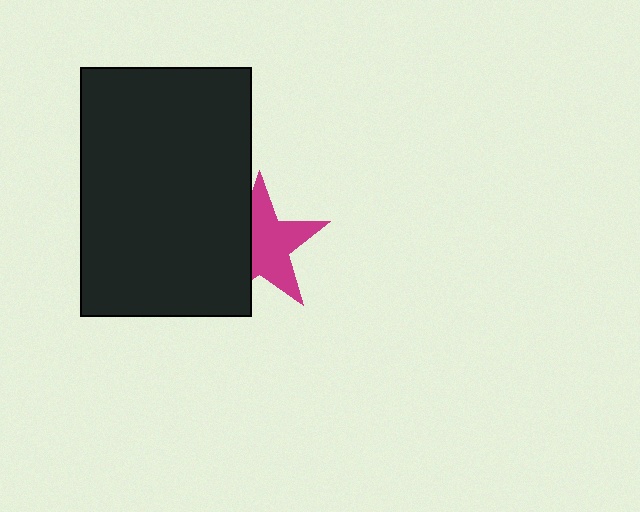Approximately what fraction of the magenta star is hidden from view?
Roughly 38% of the magenta star is hidden behind the black rectangle.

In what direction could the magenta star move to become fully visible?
The magenta star could move right. That would shift it out from behind the black rectangle entirely.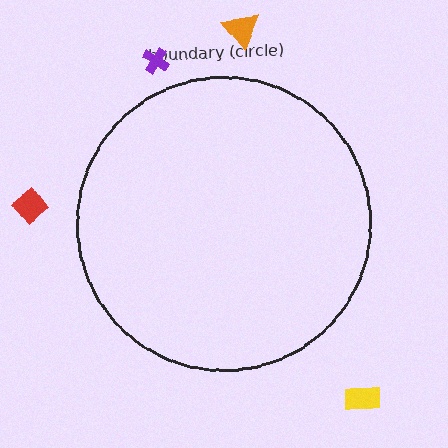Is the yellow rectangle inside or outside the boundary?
Outside.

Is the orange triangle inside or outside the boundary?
Outside.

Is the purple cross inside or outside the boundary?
Outside.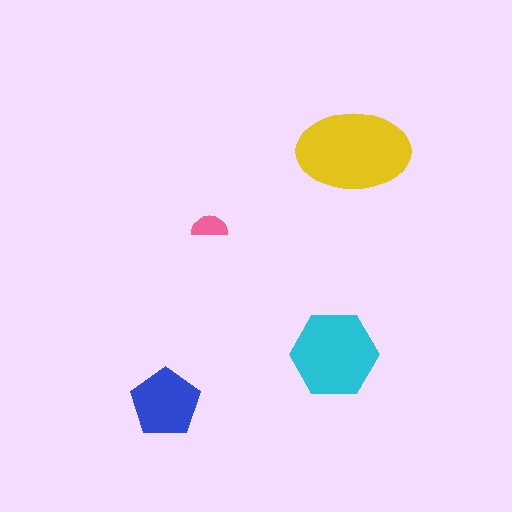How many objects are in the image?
There are 4 objects in the image.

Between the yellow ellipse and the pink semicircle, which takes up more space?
The yellow ellipse.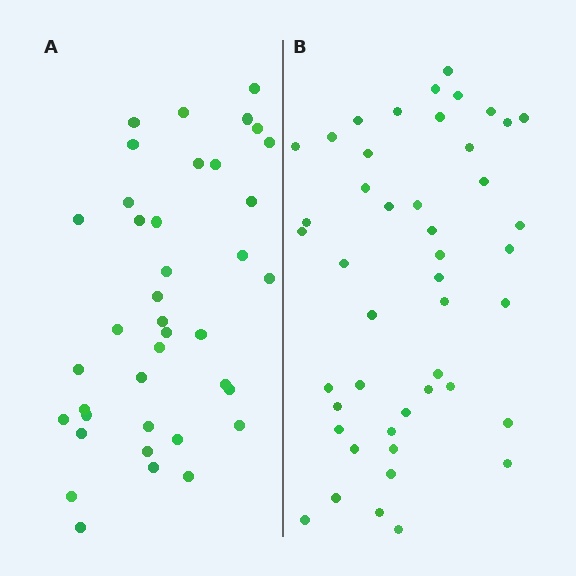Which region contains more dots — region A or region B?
Region B (the right region) has more dots.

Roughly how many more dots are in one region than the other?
Region B has roughly 8 or so more dots than region A.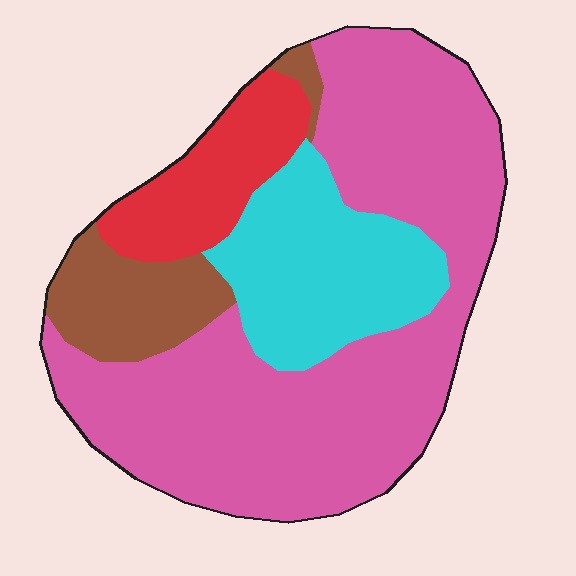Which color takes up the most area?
Pink, at roughly 55%.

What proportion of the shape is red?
Red covers 12% of the shape.